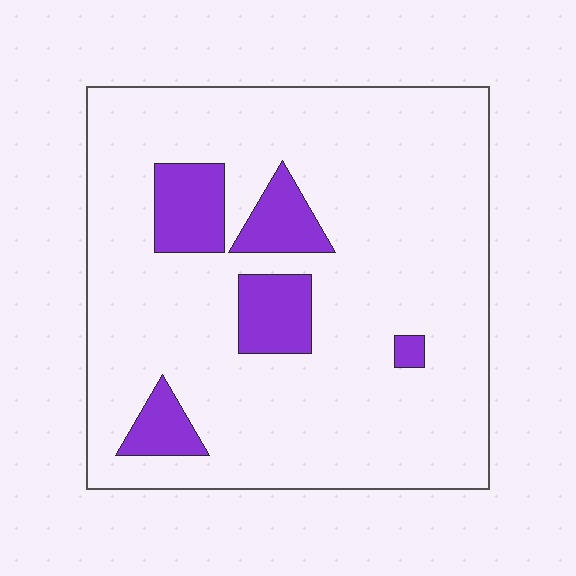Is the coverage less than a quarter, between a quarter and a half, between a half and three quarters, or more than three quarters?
Less than a quarter.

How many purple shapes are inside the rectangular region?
5.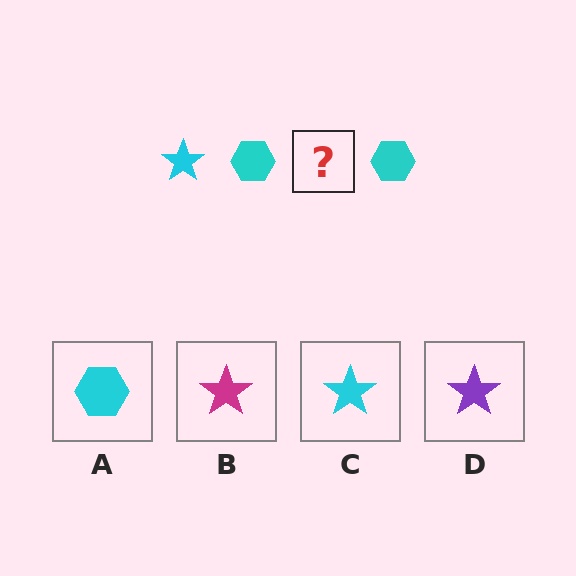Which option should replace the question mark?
Option C.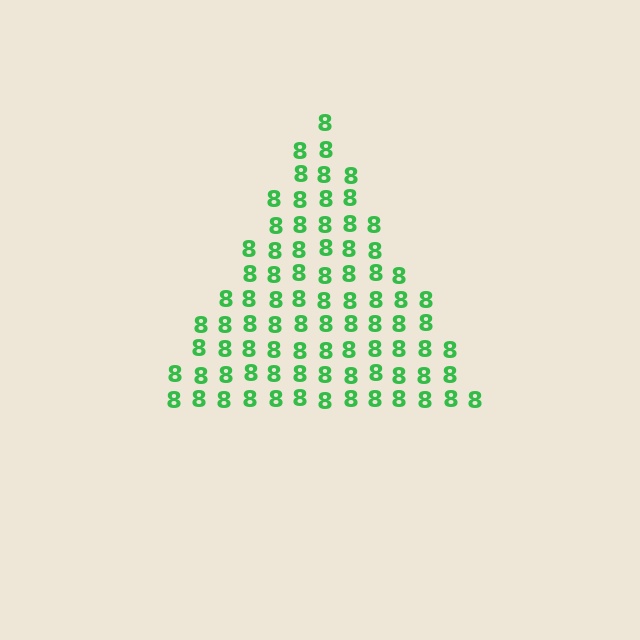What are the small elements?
The small elements are digit 8's.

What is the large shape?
The large shape is a triangle.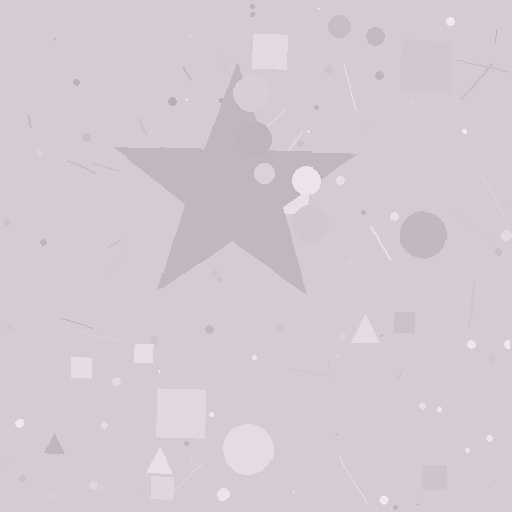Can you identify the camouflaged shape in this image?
The camouflaged shape is a star.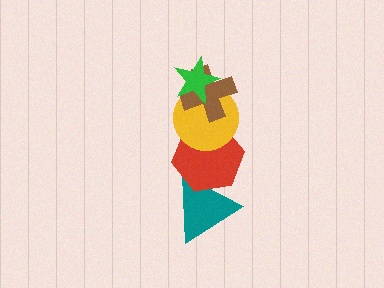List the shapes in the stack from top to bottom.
From top to bottom: the green star, the brown cross, the yellow circle, the red hexagon, the teal triangle.